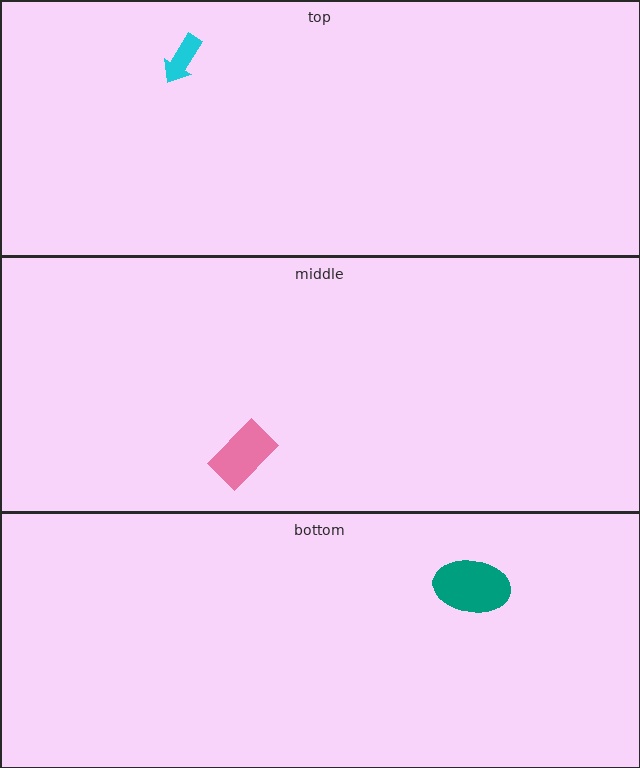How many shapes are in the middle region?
1.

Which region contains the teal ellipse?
The bottom region.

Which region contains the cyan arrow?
The top region.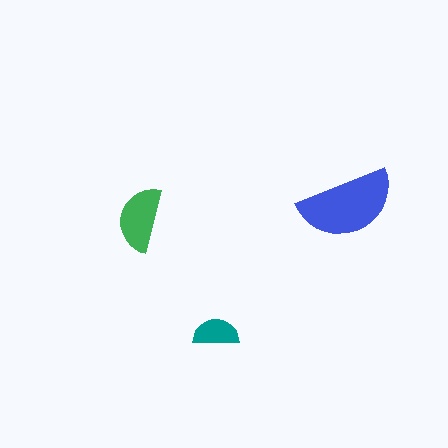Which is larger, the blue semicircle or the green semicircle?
The blue one.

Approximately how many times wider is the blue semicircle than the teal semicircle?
About 2 times wider.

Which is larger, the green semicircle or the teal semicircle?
The green one.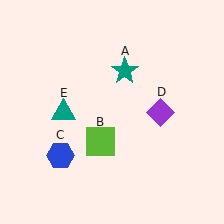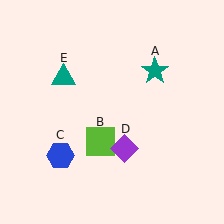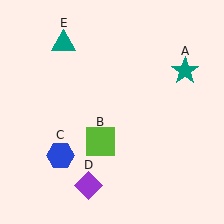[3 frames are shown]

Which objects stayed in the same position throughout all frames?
Lime square (object B) and blue hexagon (object C) remained stationary.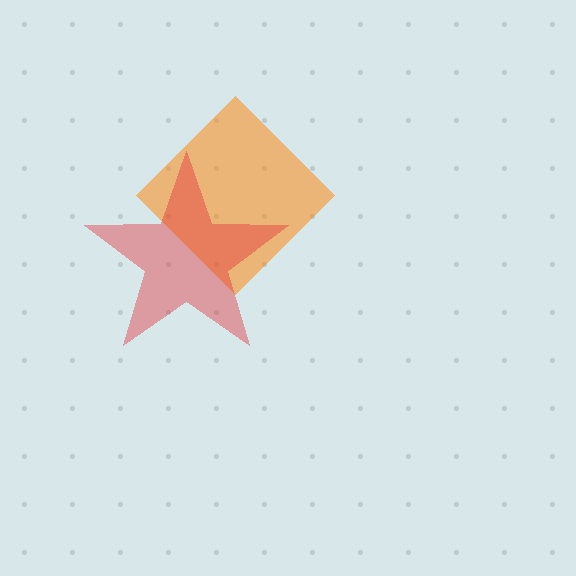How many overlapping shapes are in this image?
There are 2 overlapping shapes in the image.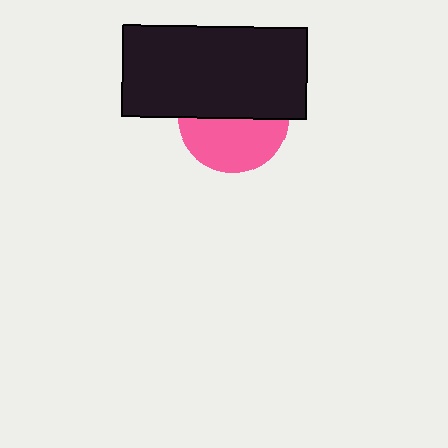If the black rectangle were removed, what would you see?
You would see the complete pink circle.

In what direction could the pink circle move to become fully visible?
The pink circle could move down. That would shift it out from behind the black rectangle entirely.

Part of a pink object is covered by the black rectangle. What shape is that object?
It is a circle.